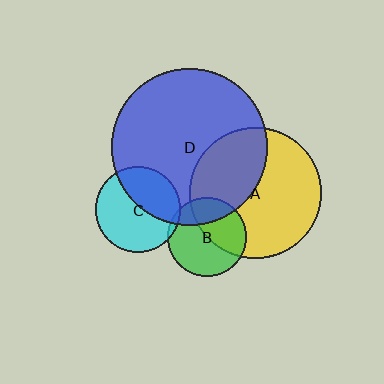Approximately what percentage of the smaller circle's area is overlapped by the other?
Approximately 40%.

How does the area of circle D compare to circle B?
Approximately 3.9 times.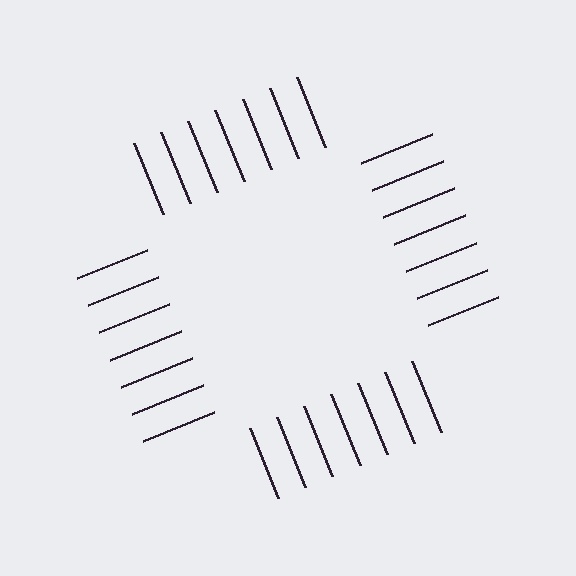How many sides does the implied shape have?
4 sides — the line-ends trace a square.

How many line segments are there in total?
28 — 7 along each of the 4 edges.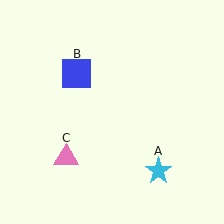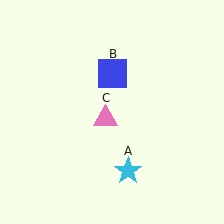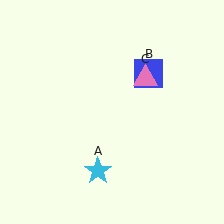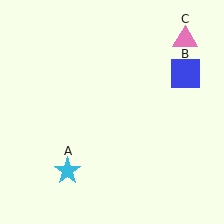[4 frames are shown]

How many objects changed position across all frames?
3 objects changed position: cyan star (object A), blue square (object B), pink triangle (object C).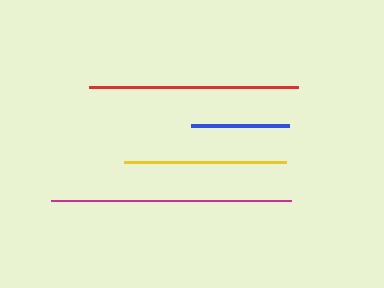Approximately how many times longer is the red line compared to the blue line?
The red line is approximately 2.1 times the length of the blue line.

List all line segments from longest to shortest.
From longest to shortest: magenta, red, yellow, blue.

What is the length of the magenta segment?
The magenta segment is approximately 239 pixels long.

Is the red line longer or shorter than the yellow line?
The red line is longer than the yellow line.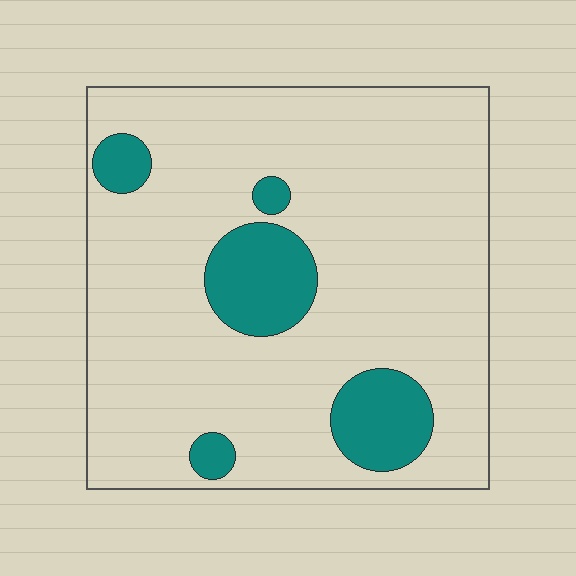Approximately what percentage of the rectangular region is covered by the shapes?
Approximately 15%.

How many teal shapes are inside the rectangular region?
5.